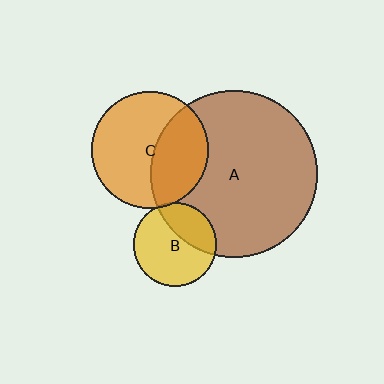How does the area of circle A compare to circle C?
Approximately 2.0 times.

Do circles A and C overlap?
Yes.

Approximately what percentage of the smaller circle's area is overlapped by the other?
Approximately 40%.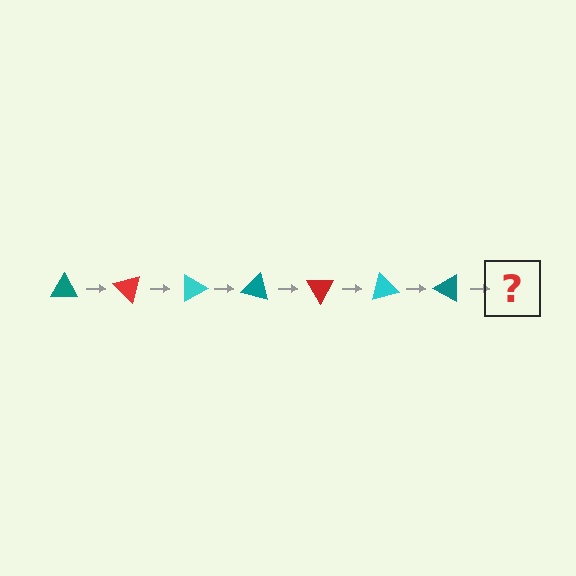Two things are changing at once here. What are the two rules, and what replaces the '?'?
The two rules are that it rotates 45 degrees each step and the color cycles through teal, red, and cyan. The '?' should be a red triangle, rotated 315 degrees from the start.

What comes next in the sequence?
The next element should be a red triangle, rotated 315 degrees from the start.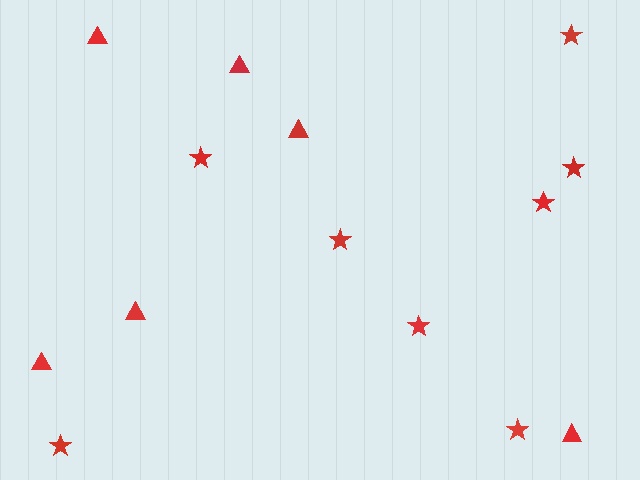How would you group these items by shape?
There are 2 groups: one group of stars (8) and one group of triangles (6).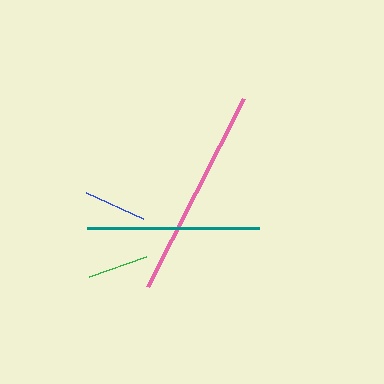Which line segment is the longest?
The pink line is the longest at approximately 211 pixels.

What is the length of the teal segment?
The teal segment is approximately 172 pixels long.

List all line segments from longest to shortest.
From longest to shortest: pink, teal, blue, green.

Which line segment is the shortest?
The green line is the shortest at approximately 61 pixels.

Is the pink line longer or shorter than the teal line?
The pink line is longer than the teal line.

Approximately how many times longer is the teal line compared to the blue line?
The teal line is approximately 2.7 times the length of the blue line.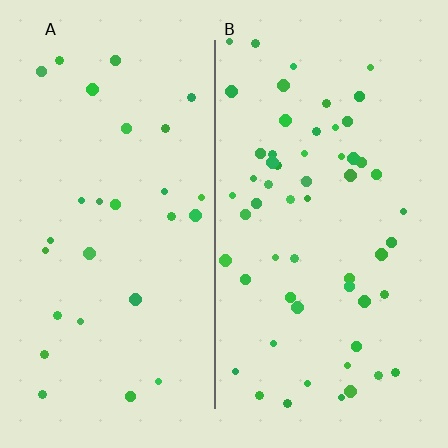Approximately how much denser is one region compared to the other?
Approximately 2.0× — region B over region A.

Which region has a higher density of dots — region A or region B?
B (the right).